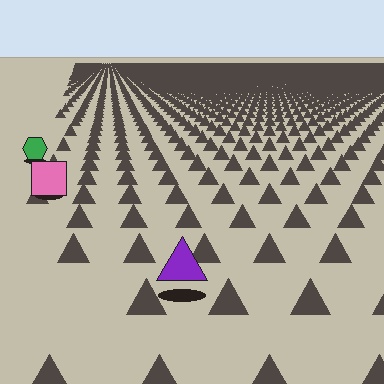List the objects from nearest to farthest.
From nearest to farthest: the purple triangle, the pink square, the green hexagon.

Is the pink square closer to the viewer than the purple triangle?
No. The purple triangle is closer — you can tell from the texture gradient: the ground texture is coarser near it.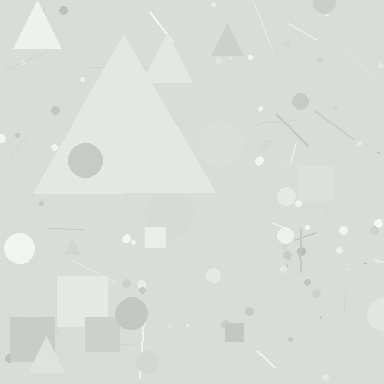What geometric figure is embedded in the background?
A triangle is embedded in the background.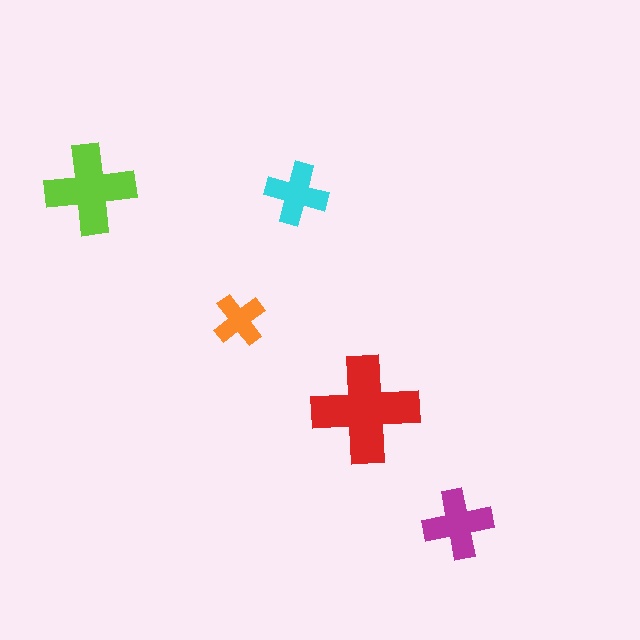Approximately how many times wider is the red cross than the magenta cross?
About 1.5 times wider.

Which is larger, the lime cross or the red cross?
The red one.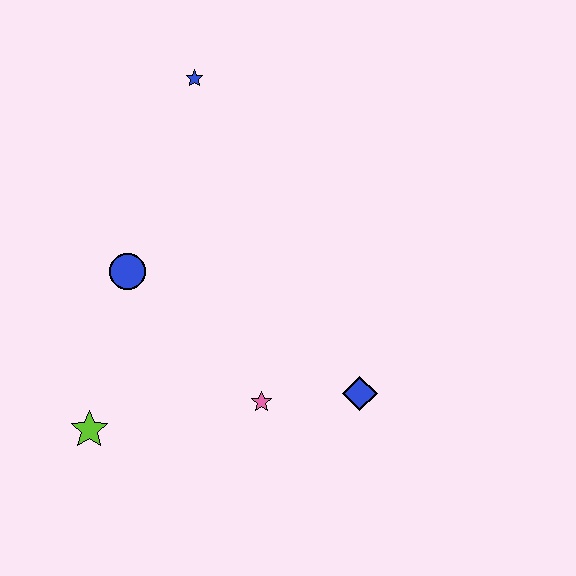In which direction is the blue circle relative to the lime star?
The blue circle is above the lime star.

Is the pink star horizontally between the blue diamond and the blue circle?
Yes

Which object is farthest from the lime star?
The blue star is farthest from the lime star.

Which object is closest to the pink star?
The blue diamond is closest to the pink star.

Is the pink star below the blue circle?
Yes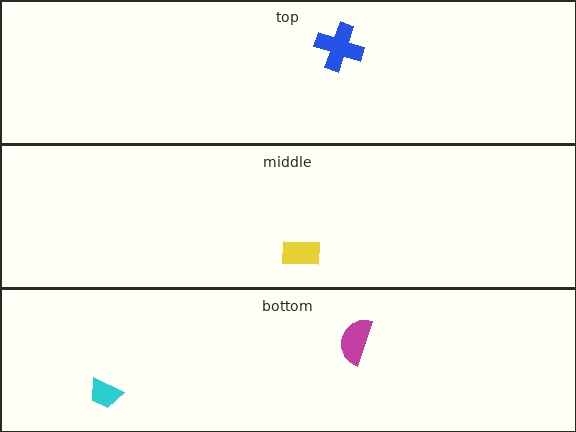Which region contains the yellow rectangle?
The middle region.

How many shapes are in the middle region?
1.